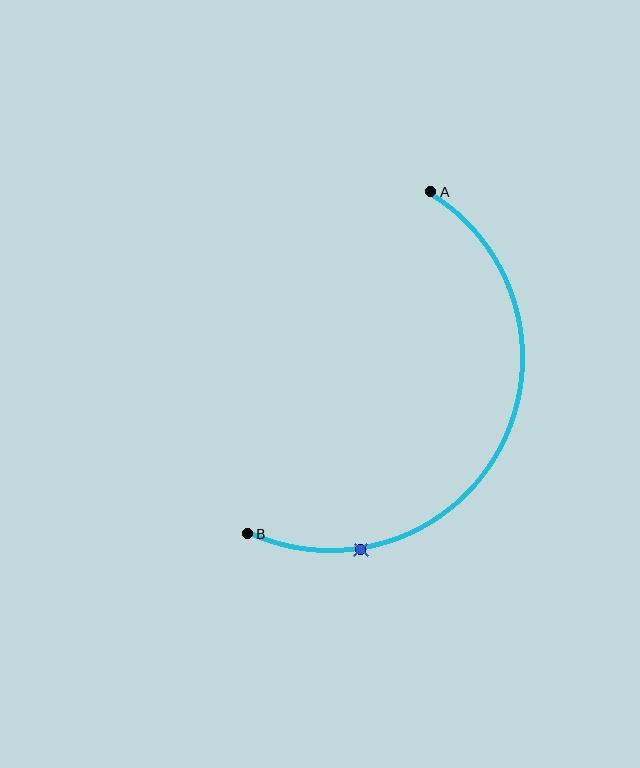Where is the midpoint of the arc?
The arc midpoint is the point on the curve farthest from the straight line joining A and B. It sits to the right of that line.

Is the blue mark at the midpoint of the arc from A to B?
No. The blue mark lies on the arc but is closer to endpoint B. The arc midpoint would be at the point on the curve equidistant along the arc from both A and B.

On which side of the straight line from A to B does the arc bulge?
The arc bulges to the right of the straight line connecting A and B.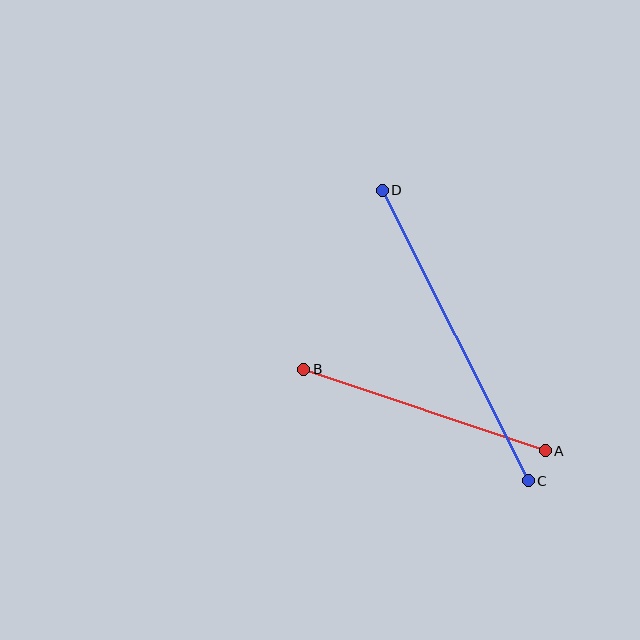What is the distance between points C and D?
The distance is approximately 325 pixels.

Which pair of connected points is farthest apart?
Points C and D are farthest apart.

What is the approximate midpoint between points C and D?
The midpoint is at approximately (455, 336) pixels.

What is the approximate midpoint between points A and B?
The midpoint is at approximately (425, 410) pixels.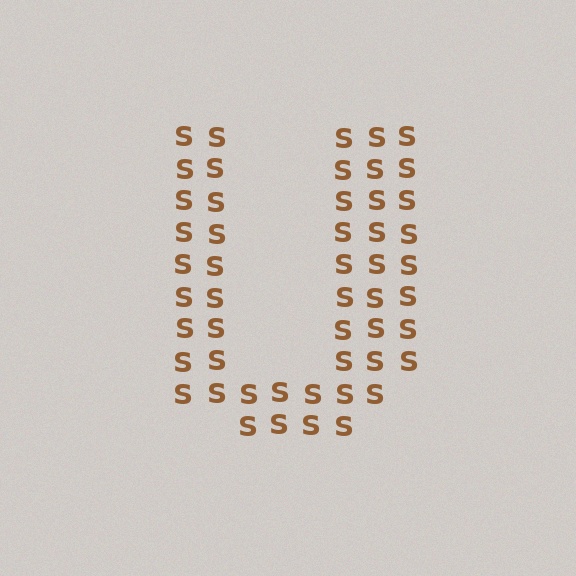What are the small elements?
The small elements are letter S's.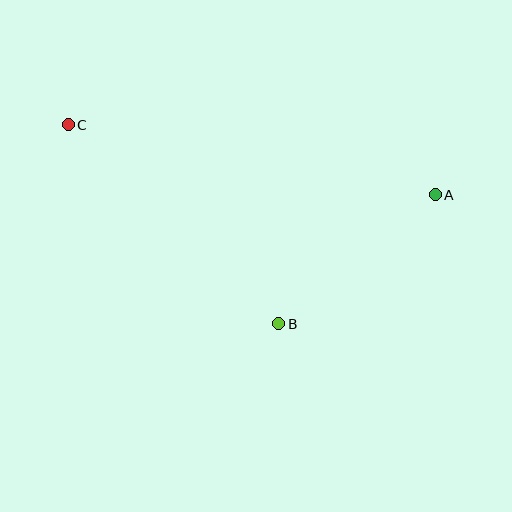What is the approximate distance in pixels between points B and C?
The distance between B and C is approximately 290 pixels.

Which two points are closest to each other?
Points A and B are closest to each other.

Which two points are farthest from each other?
Points A and C are farthest from each other.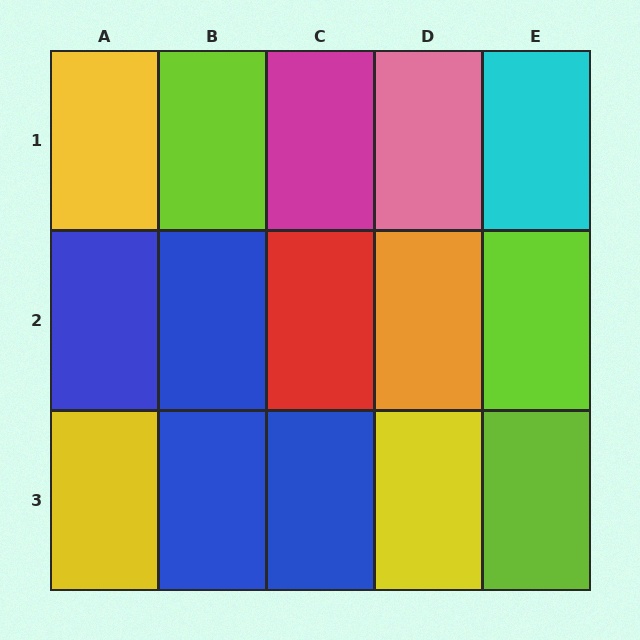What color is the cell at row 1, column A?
Yellow.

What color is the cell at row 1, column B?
Lime.